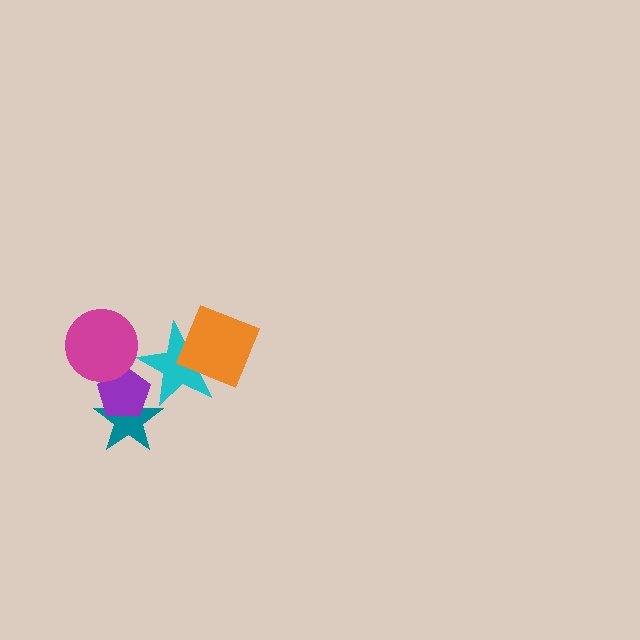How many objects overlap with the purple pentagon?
3 objects overlap with the purple pentagon.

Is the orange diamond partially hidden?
No, no other shape covers it.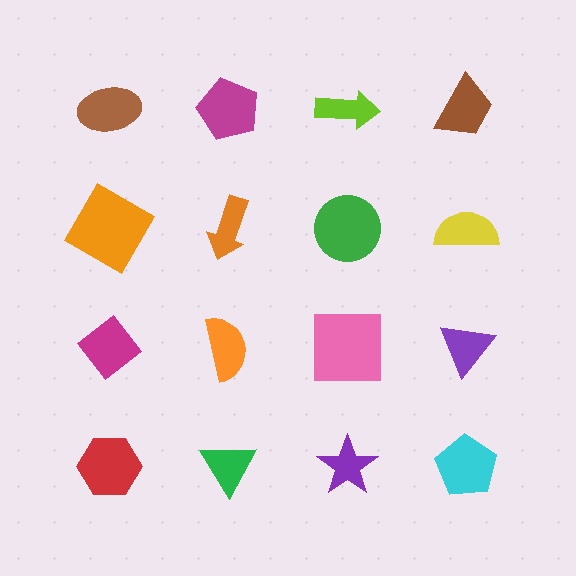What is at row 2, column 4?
A yellow semicircle.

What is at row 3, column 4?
A purple triangle.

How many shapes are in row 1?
4 shapes.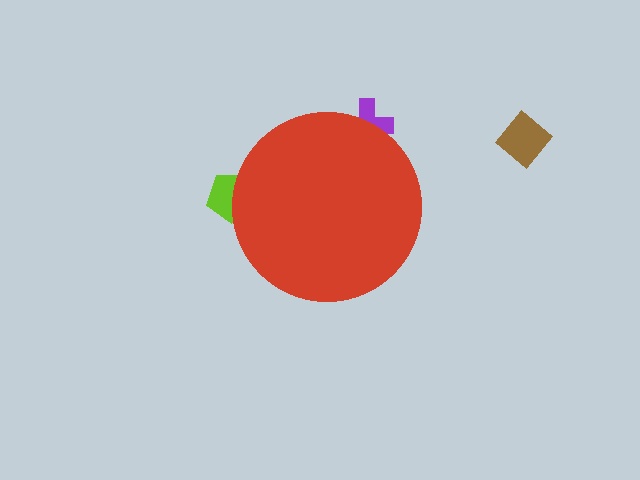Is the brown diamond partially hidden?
No, the brown diamond is fully visible.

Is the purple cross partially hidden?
Yes, the purple cross is partially hidden behind the red circle.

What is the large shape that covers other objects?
A red circle.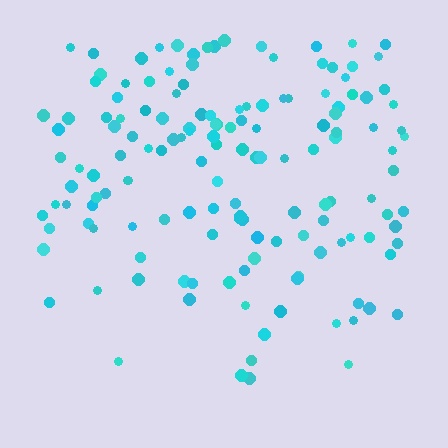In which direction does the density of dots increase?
From bottom to top, with the top side densest.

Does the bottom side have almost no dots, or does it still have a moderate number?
Still a moderate number, just noticeably fewer than the top.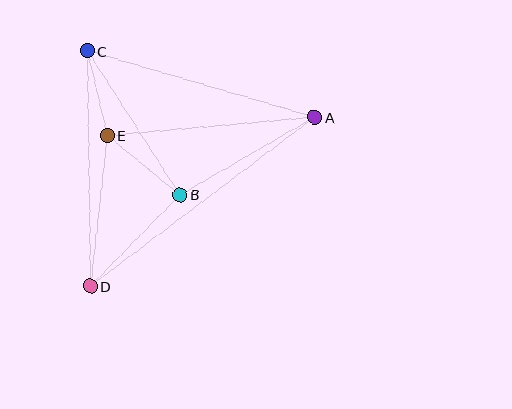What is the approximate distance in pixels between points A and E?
The distance between A and E is approximately 208 pixels.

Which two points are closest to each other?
Points C and E are closest to each other.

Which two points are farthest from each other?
Points A and D are farthest from each other.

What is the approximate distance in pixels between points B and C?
The distance between B and C is approximately 171 pixels.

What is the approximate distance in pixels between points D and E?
The distance between D and E is approximately 152 pixels.